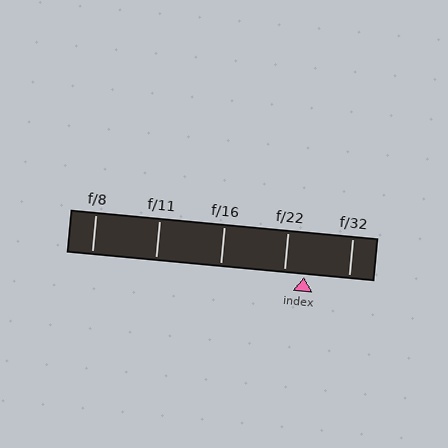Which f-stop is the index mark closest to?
The index mark is closest to f/22.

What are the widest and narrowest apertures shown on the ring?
The widest aperture shown is f/8 and the narrowest is f/32.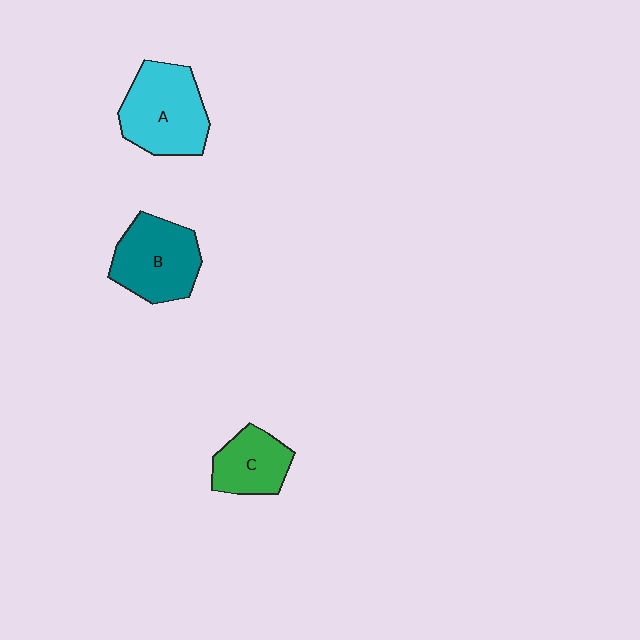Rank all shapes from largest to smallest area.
From largest to smallest: A (cyan), B (teal), C (green).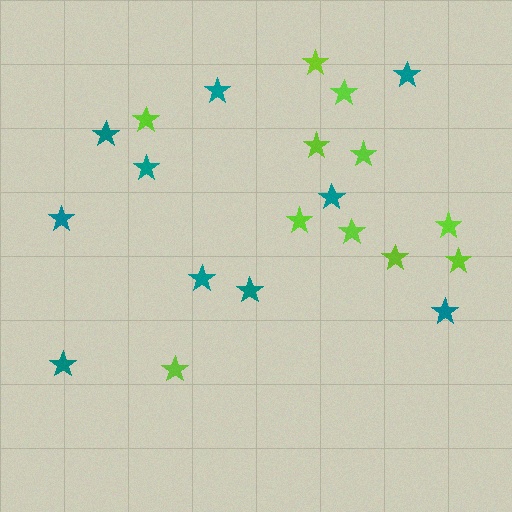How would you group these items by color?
There are 2 groups: one group of teal stars (10) and one group of lime stars (11).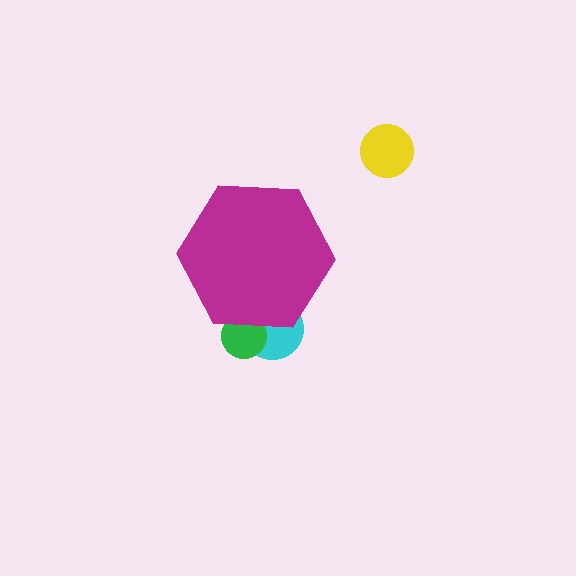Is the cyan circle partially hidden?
Yes, the cyan circle is partially hidden behind the magenta hexagon.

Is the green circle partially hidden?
Yes, the green circle is partially hidden behind the magenta hexagon.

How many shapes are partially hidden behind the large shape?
2 shapes are partially hidden.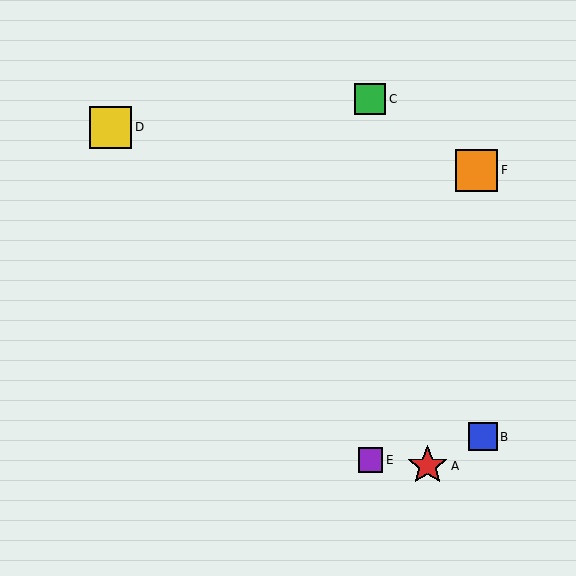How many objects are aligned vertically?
2 objects (C, E) are aligned vertically.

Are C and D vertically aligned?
No, C is at x≈370 and D is at x≈111.